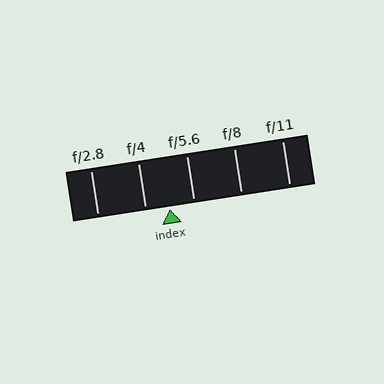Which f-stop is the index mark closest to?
The index mark is closest to f/4.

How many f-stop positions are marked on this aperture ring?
There are 5 f-stop positions marked.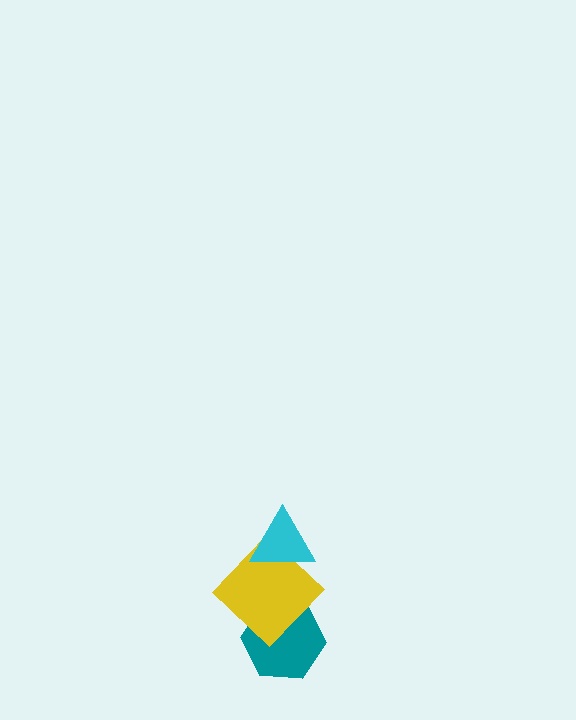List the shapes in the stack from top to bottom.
From top to bottom: the cyan triangle, the yellow diamond, the teal hexagon.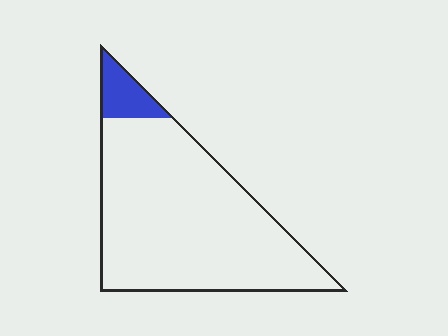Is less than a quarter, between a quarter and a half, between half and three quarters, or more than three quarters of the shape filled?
Less than a quarter.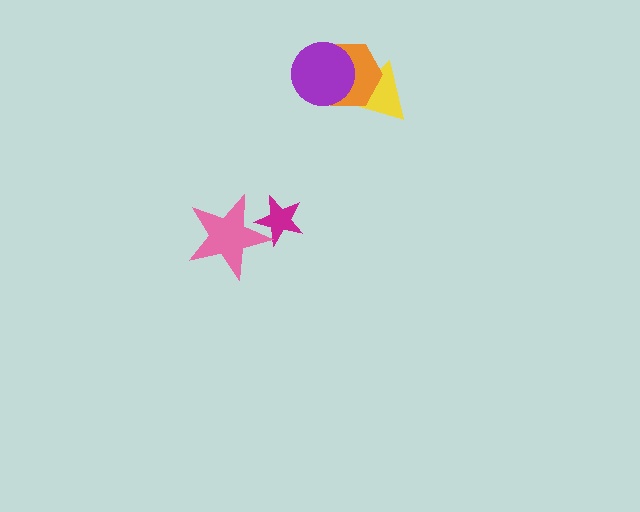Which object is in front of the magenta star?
The pink star is in front of the magenta star.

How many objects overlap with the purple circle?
1 object overlaps with the purple circle.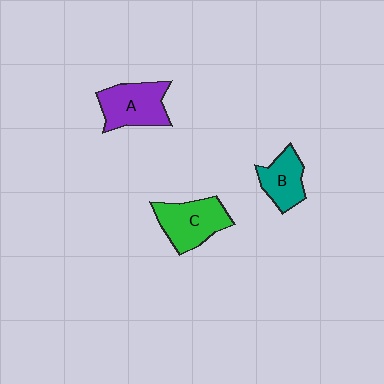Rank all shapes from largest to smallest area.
From largest to smallest: C (green), A (purple), B (teal).